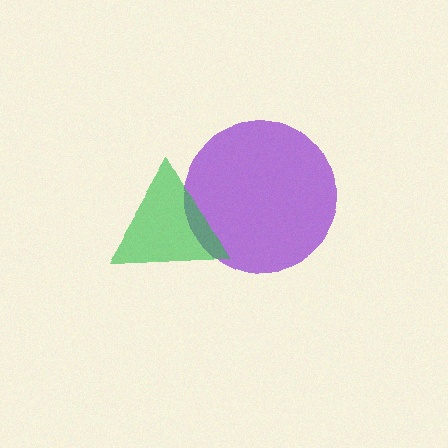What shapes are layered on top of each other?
The layered shapes are: a purple circle, a green triangle.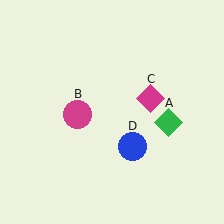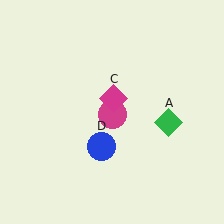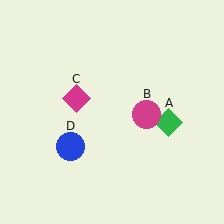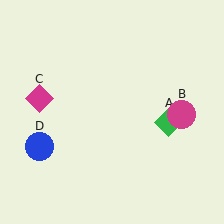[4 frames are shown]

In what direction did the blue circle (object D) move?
The blue circle (object D) moved left.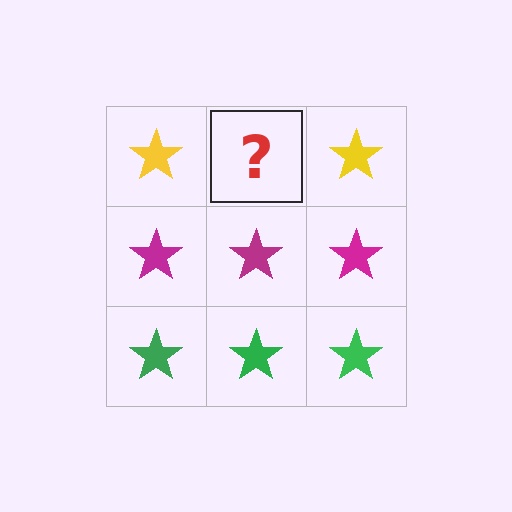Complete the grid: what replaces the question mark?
The question mark should be replaced with a yellow star.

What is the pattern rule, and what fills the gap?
The rule is that each row has a consistent color. The gap should be filled with a yellow star.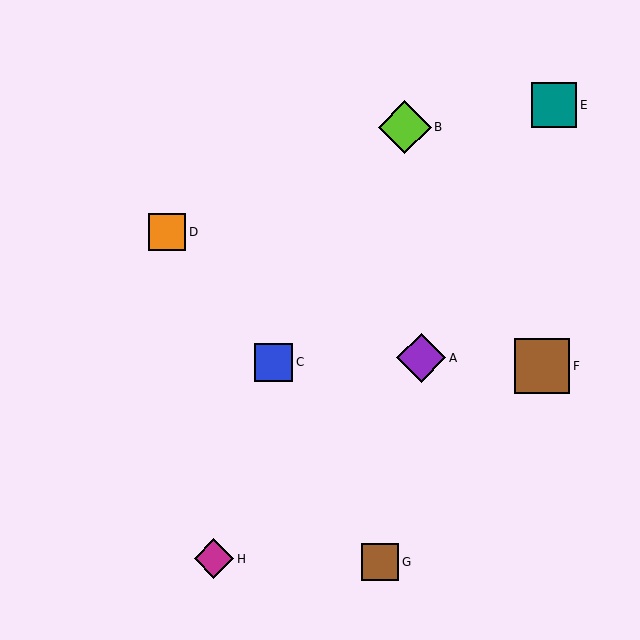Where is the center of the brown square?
The center of the brown square is at (380, 562).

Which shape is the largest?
The brown square (labeled F) is the largest.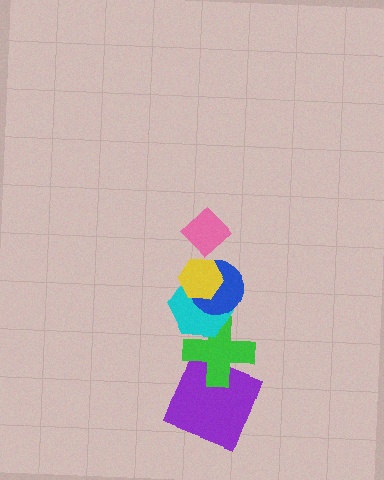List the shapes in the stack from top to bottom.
From top to bottom: the pink diamond, the yellow hexagon, the blue circle, the cyan hexagon, the green cross, the purple square.